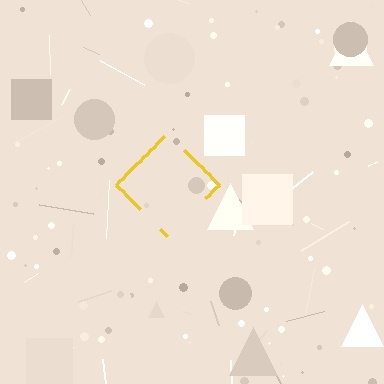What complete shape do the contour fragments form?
The contour fragments form a diamond.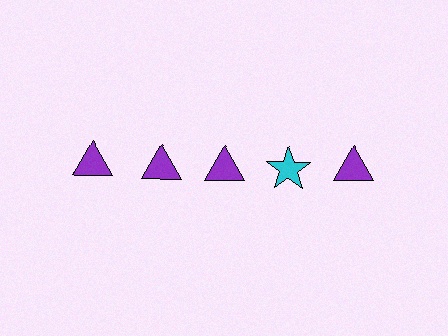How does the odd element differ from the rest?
It differs in both color (cyan instead of purple) and shape (star instead of triangle).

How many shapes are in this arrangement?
There are 5 shapes arranged in a grid pattern.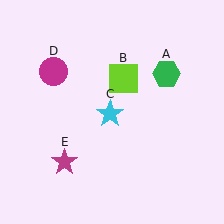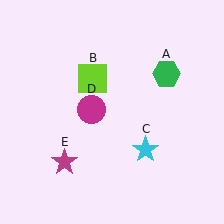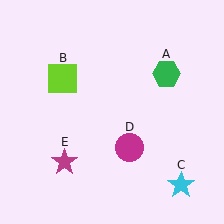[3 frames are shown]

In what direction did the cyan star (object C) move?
The cyan star (object C) moved down and to the right.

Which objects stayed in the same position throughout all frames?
Green hexagon (object A) and magenta star (object E) remained stationary.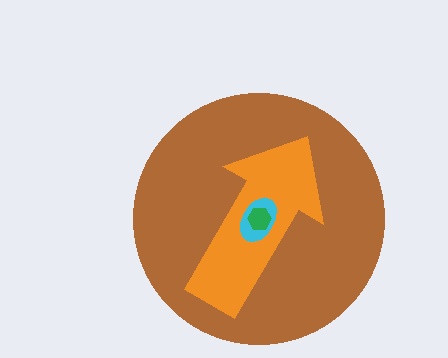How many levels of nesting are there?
4.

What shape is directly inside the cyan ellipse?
The green hexagon.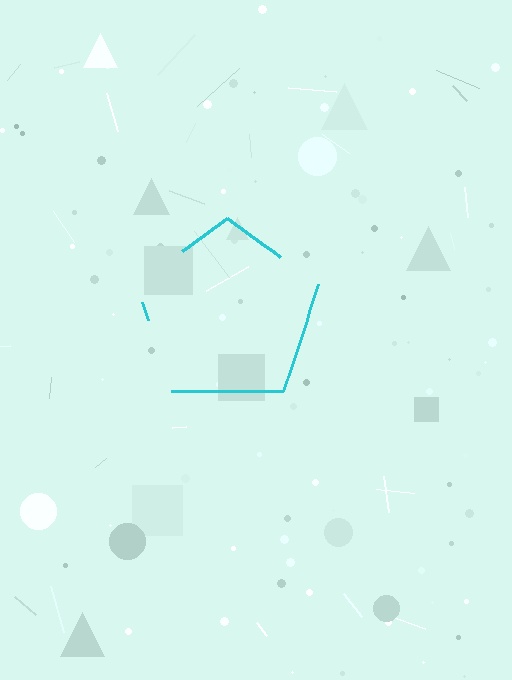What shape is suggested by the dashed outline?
The dashed outline suggests a pentagon.